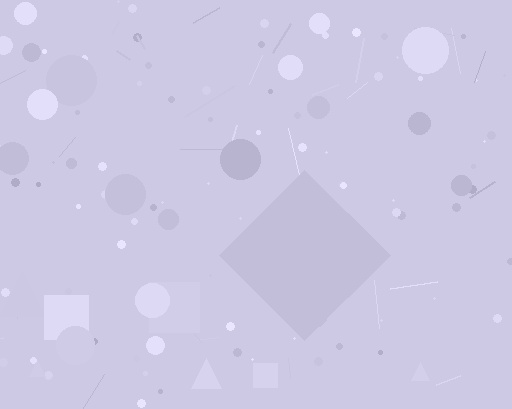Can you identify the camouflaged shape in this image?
The camouflaged shape is a diamond.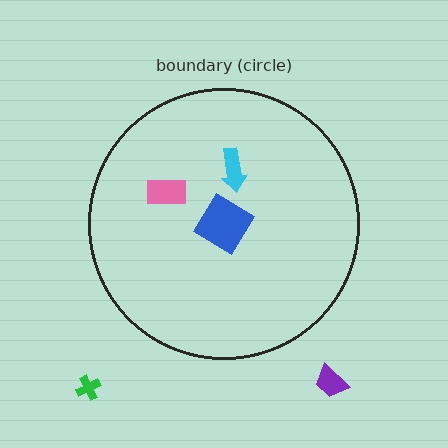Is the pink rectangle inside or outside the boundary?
Inside.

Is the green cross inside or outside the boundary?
Outside.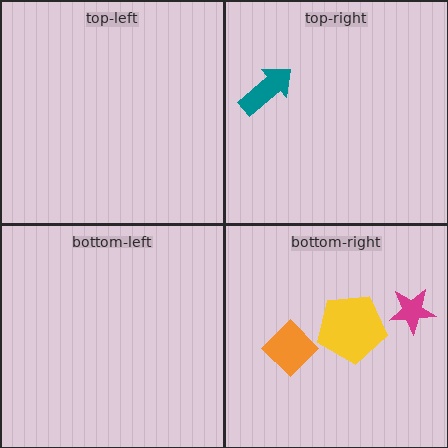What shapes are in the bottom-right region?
The yellow pentagon, the orange diamond, the magenta star.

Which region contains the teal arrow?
The top-right region.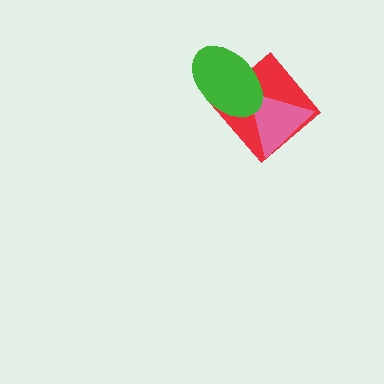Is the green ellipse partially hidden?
No, no other shape covers it.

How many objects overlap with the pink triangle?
2 objects overlap with the pink triangle.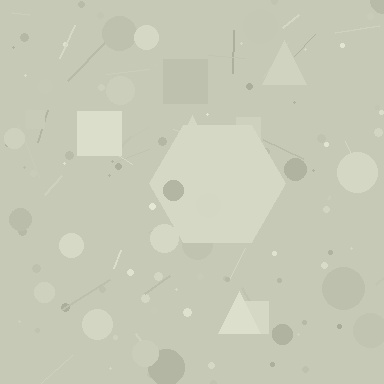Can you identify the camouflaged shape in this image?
The camouflaged shape is a hexagon.